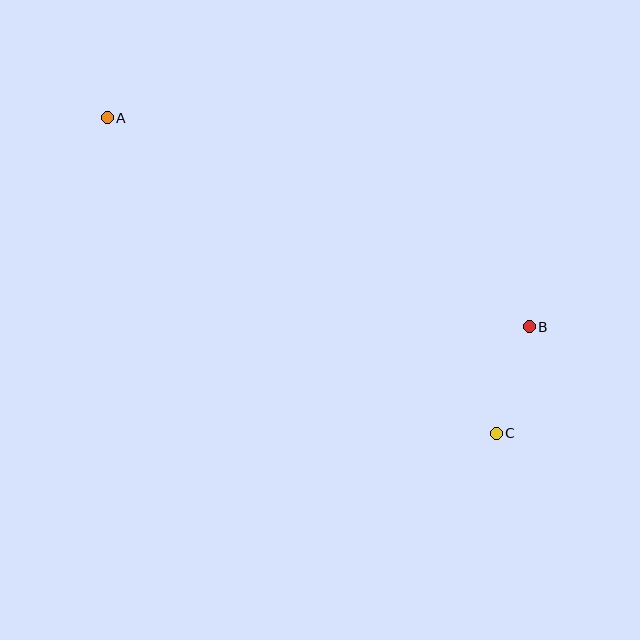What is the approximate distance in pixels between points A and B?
The distance between A and B is approximately 471 pixels.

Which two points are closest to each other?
Points B and C are closest to each other.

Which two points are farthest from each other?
Points A and C are farthest from each other.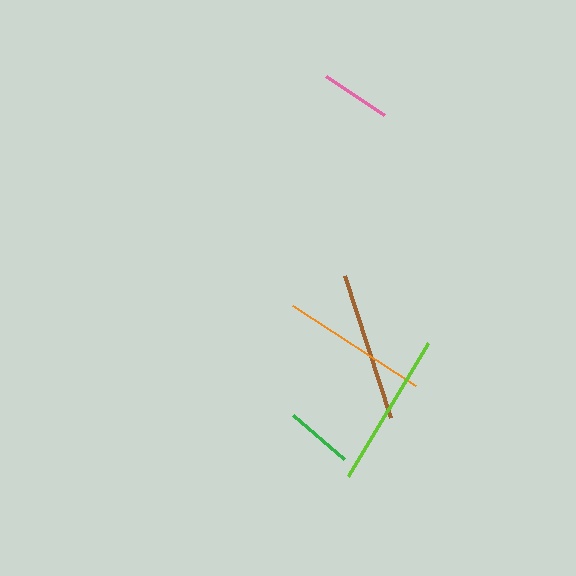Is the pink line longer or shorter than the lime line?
The lime line is longer than the pink line.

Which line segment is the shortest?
The green line is the shortest at approximately 68 pixels.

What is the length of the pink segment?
The pink segment is approximately 70 pixels long.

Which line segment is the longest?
The lime line is the longest at approximately 155 pixels.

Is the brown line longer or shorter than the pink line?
The brown line is longer than the pink line.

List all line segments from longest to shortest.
From longest to shortest: lime, brown, orange, pink, green.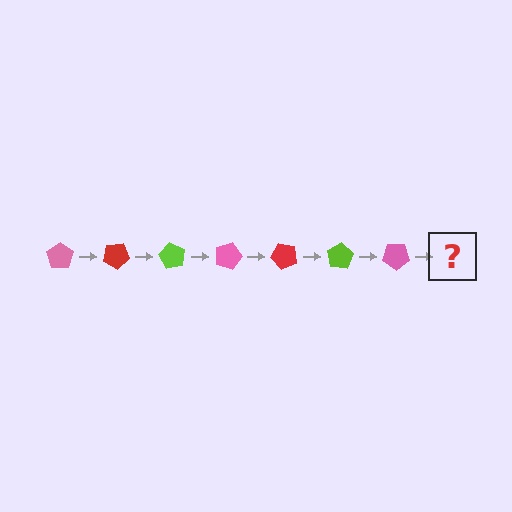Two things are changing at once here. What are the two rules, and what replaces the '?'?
The two rules are that it rotates 30 degrees each step and the color cycles through pink, red, and lime. The '?' should be a red pentagon, rotated 210 degrees from the start.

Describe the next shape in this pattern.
It should be a red pentagon, rotated 210 degrees from the start.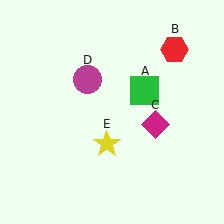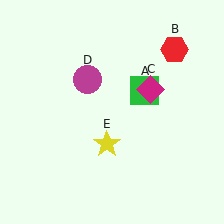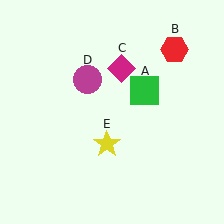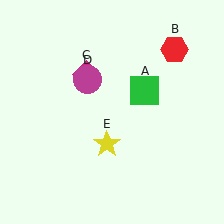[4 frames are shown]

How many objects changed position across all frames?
1 object changed position: magenta diamond (object C).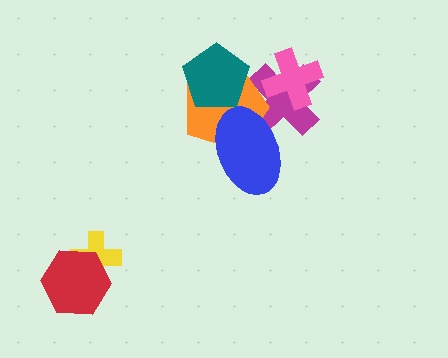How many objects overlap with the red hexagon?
1 object overlaps with the red hexagon.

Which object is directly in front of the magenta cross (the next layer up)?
The pink cross is directly in front of the magenta cross.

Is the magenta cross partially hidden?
Yes, it is partially covered by another shape.